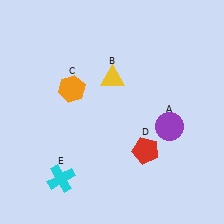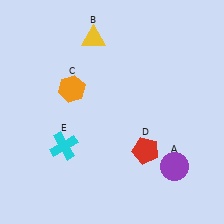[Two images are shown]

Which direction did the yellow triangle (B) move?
The yellow triangle (B) moved up.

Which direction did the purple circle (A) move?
The purple circle (A) moved down.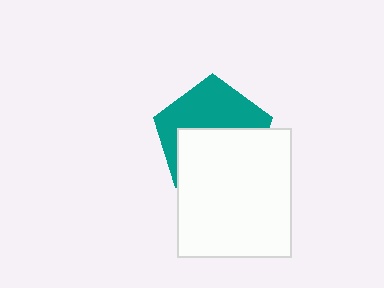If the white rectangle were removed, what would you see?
You would see the complete teal pentagon.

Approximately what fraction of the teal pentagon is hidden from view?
Roughly 52% of the teal pentagon is hidden behind the white rectangle.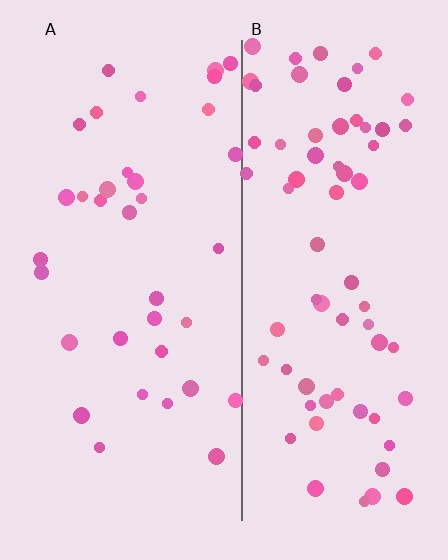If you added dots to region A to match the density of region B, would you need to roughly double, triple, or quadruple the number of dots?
Approximately double.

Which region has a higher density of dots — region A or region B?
B (the right).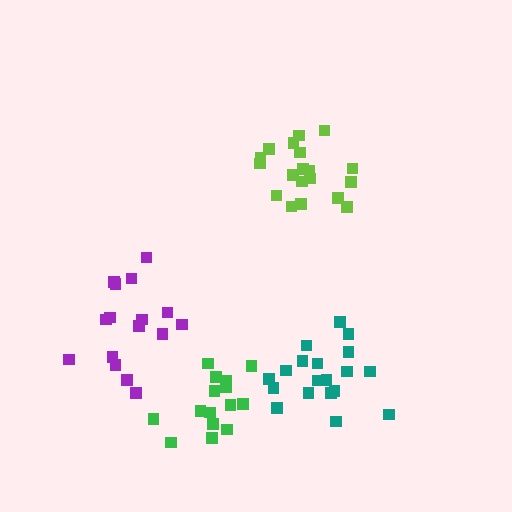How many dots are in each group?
Group 1: 19 dots, Group 2: 19 dots, Group 3: 15 dots, Group 4: 16 dots (69 total).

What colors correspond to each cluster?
The clusters are colored: lime, teal, green, purple.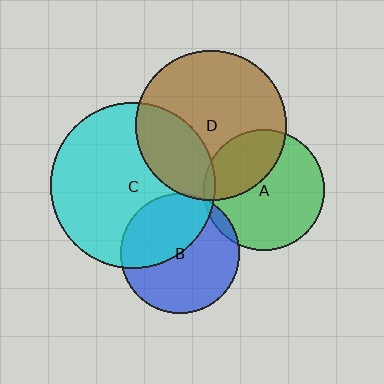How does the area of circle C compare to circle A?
Approximately 1.9 times.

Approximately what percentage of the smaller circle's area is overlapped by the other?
Approximately 5%.